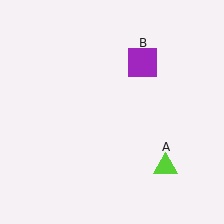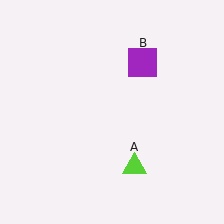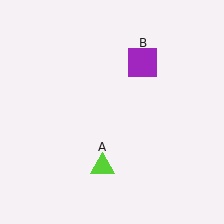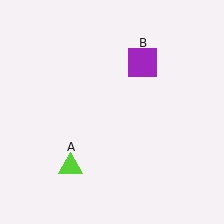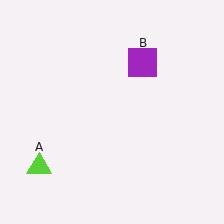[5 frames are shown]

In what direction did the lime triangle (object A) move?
The lime triangle (object A) moved left.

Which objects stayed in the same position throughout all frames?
Purple square (object B) remained stationary.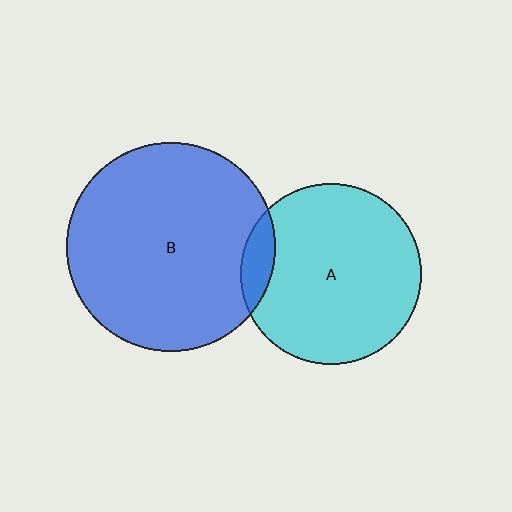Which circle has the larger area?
Circle B (blue).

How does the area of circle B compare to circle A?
Approximately 1.3 times.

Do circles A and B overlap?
Yes.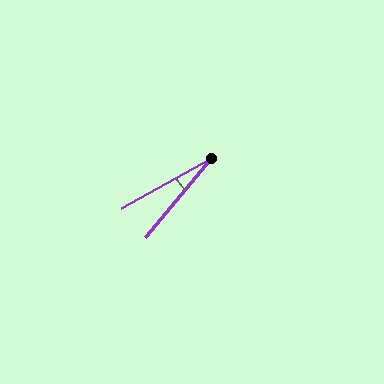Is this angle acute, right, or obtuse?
It is acute.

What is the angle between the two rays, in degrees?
Approximately 21 degrees.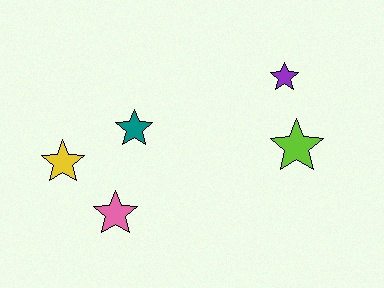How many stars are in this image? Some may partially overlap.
There are 5 stars.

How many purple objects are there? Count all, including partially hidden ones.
There is 1 purple object.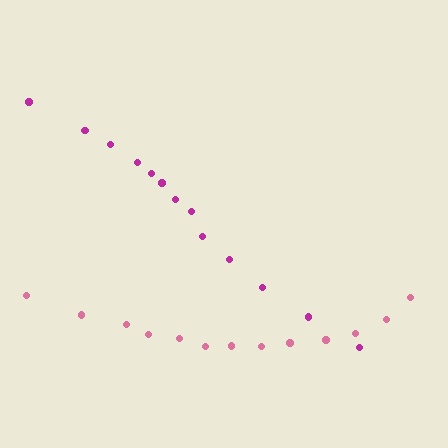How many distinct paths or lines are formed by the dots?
There are 2 distinct paths.